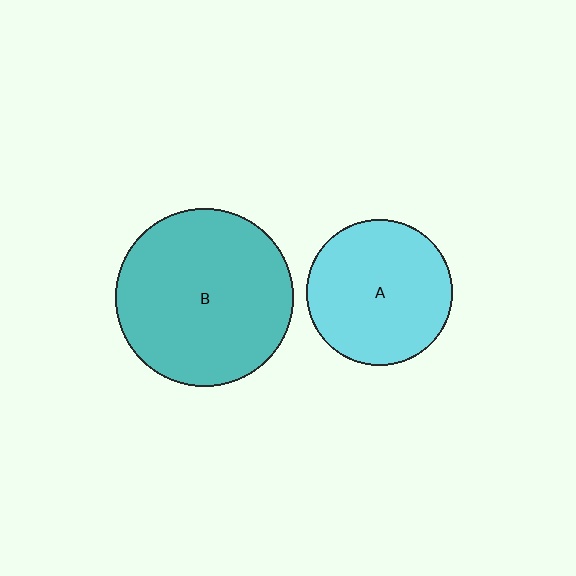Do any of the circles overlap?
No, none of the circles overlap.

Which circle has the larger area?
Circle B (teal).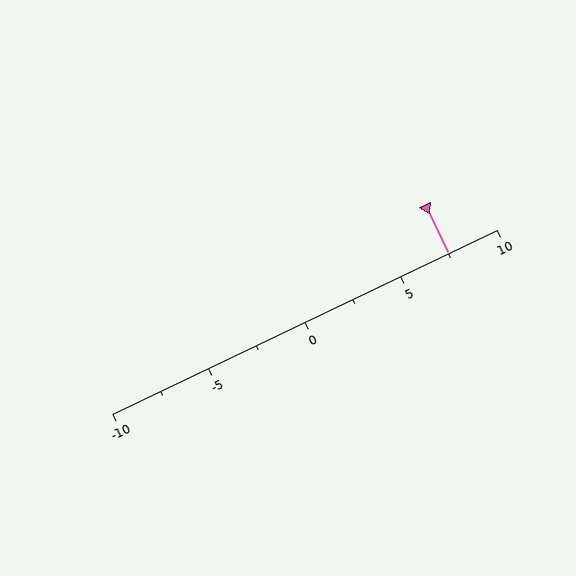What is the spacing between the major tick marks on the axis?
The major ticks are spaced 5 apart.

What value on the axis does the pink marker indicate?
The marker indicates approximately 7.5.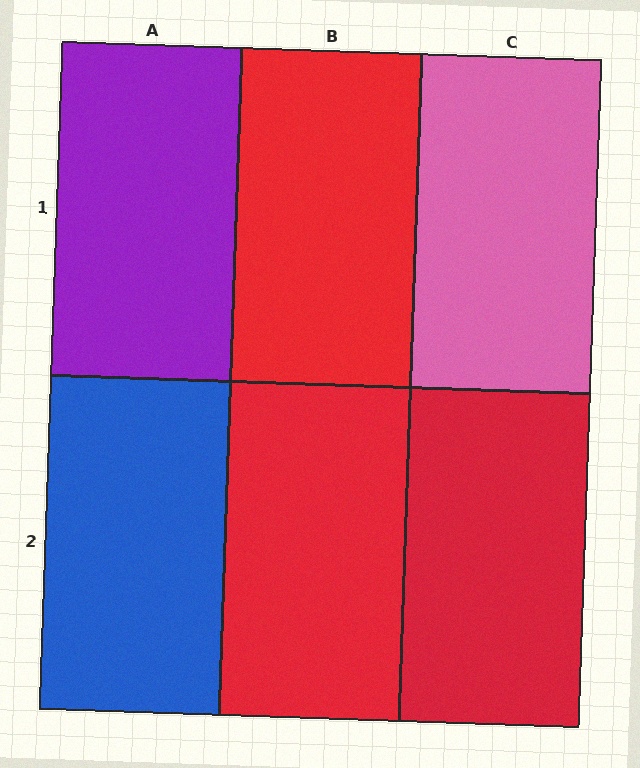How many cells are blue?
1 cell is blue.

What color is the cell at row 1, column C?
Pink.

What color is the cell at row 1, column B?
Red.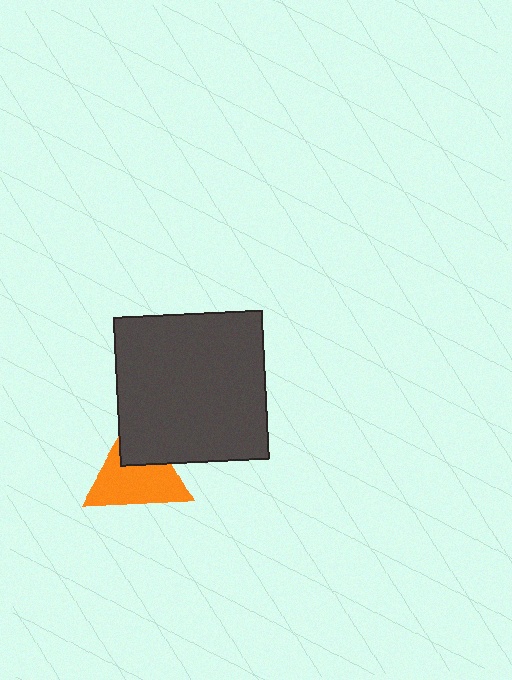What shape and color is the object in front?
The object in front is a dark gray square.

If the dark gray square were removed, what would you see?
You would see the complete orange triangle.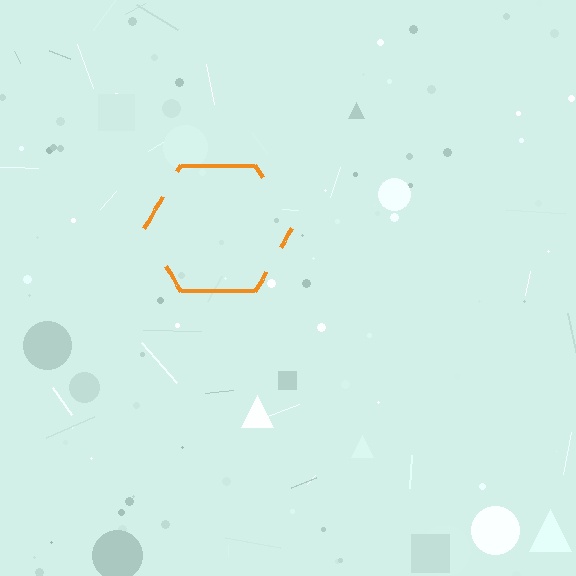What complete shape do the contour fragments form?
The contour fragments form a hexagon.